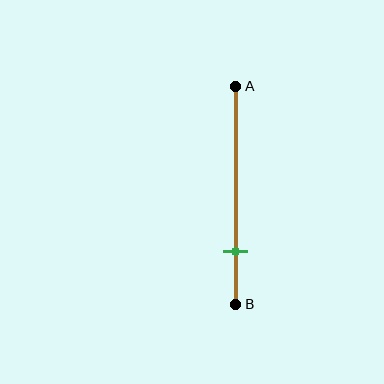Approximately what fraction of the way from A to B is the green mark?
The green mark is approximately 75% of the way from A to B.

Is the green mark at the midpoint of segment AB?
No, the mark is at about 75% from A, not at the 50% midpoint.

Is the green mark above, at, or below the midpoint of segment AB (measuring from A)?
The green mark is below the midpoint of segment AB.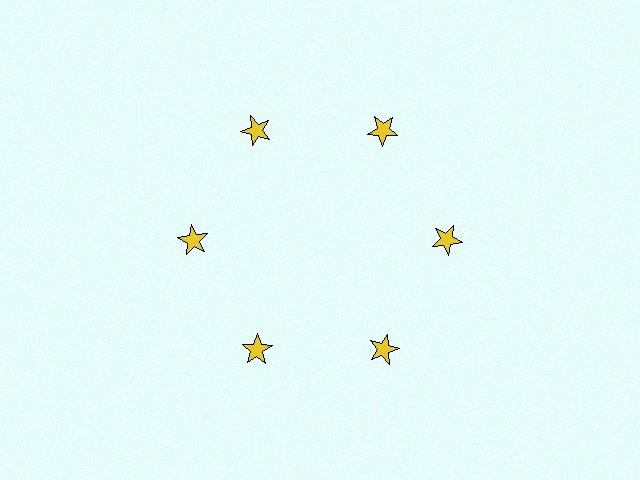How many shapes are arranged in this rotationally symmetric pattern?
There are 6 shapes, arranged in 6 groups of 1.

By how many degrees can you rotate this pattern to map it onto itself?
The pattern maps onto itself every 60 degrees of rotation.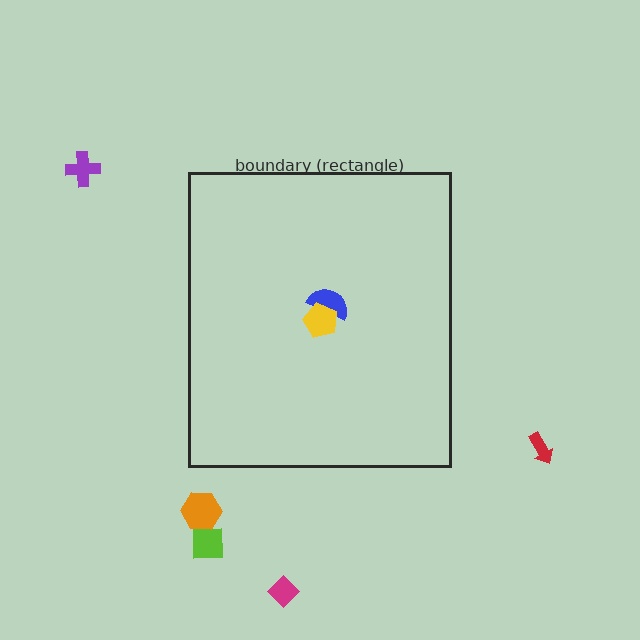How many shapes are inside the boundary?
2 inside, 5 outside.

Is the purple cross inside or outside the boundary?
Outside.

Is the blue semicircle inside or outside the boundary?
Inside.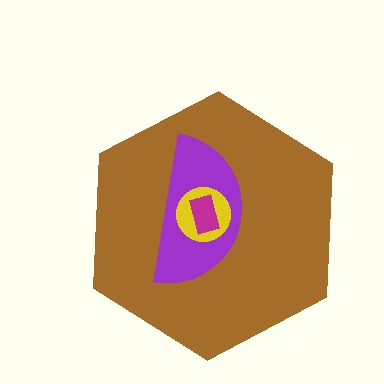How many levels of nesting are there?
4.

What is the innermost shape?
The magenta rectangle.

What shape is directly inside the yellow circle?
The magenta rectangle.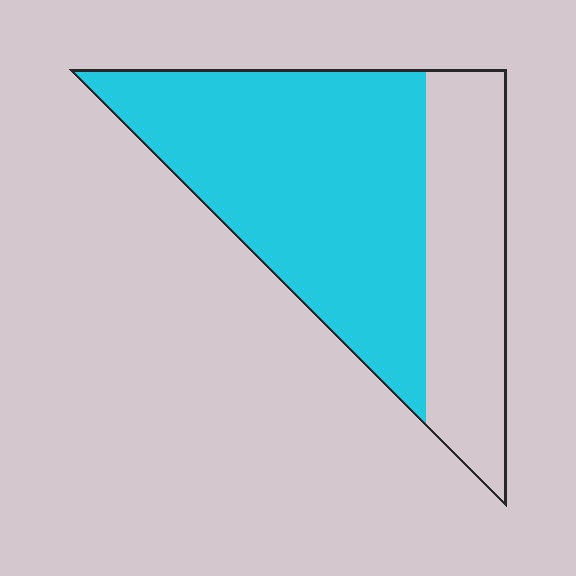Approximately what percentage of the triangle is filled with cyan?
Approximately 65%.